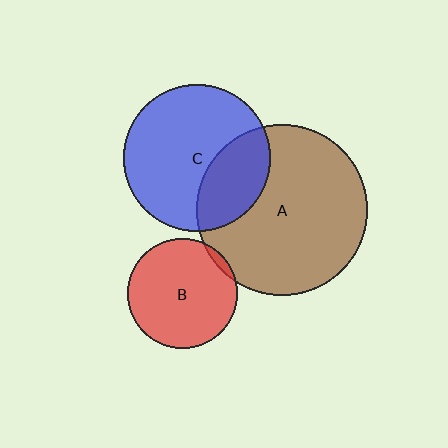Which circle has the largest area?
Circle A (brown).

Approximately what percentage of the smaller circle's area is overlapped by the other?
Approximately 30%.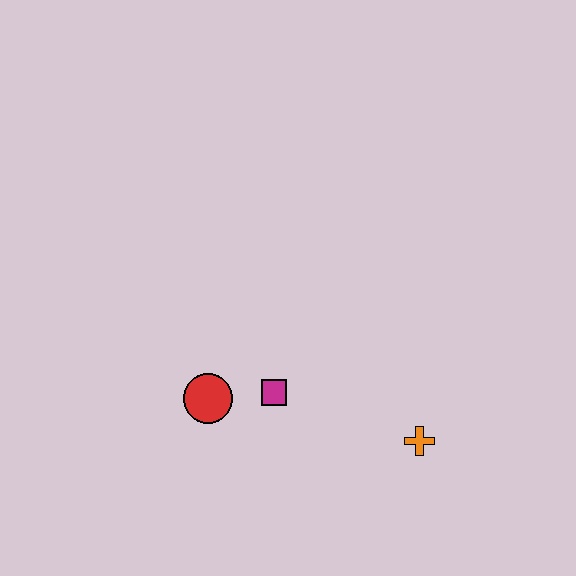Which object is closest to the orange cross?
The magenta square is closest to the orange cross.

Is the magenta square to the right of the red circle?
Yes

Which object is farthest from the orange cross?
The red circle is farthest from the orange cross.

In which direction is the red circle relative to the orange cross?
The red circle is to the left of the orange cross.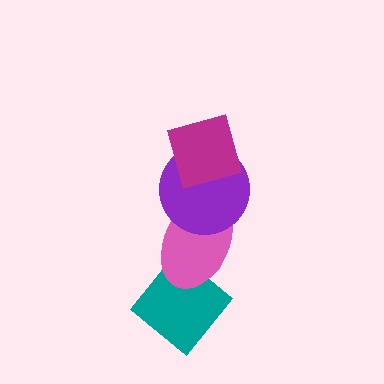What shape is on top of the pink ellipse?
The purple circle is on top of the pink ellipse.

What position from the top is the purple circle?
The purple circle is 2nd from the top.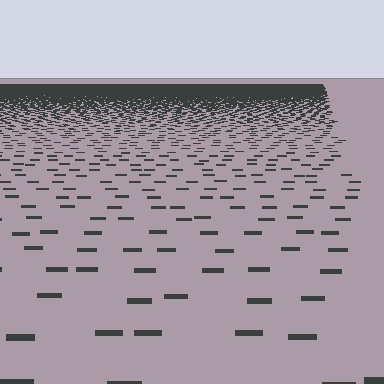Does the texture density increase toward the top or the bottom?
Density increases toward the top.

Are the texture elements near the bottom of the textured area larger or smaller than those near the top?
Larger. Near the bottom, elements are closer to the viewer and appear at a bigger on-screen size.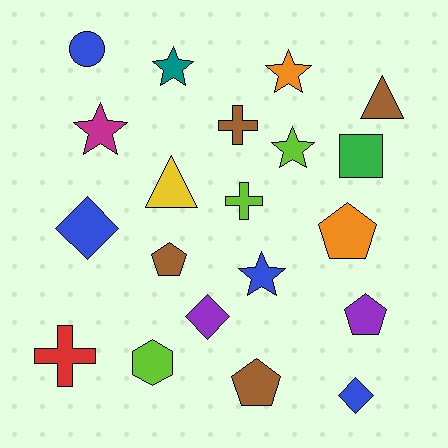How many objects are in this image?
There are 20 objects.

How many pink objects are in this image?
There are no pink objects.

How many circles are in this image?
There is 1 circle.